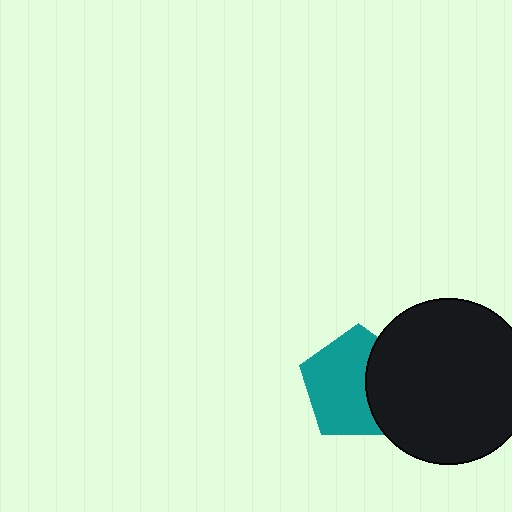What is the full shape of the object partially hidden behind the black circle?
The partially hidden object is a teal pentagon.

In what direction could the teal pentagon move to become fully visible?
The teal pentagon could move left. That would shift it out from behind the black circle entirely.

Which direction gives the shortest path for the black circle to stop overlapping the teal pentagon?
Moving right gives the shortest separation.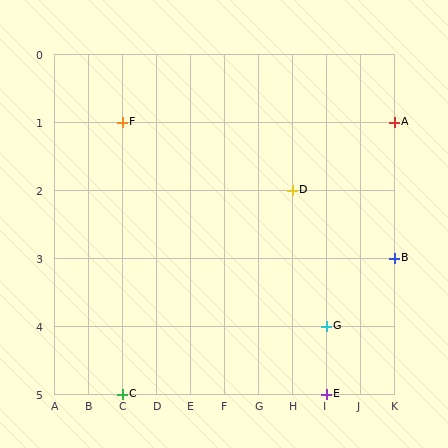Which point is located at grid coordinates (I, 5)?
Point E is at (I, 5).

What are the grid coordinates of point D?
Point D is at grid coordinates (H, 2).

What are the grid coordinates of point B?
Point B is at grid coordinates (K, 3).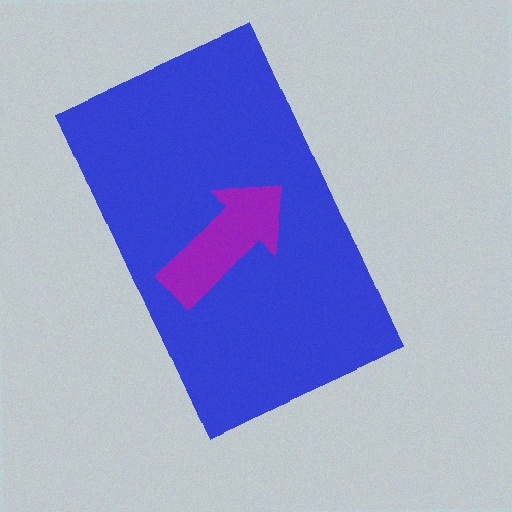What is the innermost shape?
The purple arrow.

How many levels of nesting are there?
2.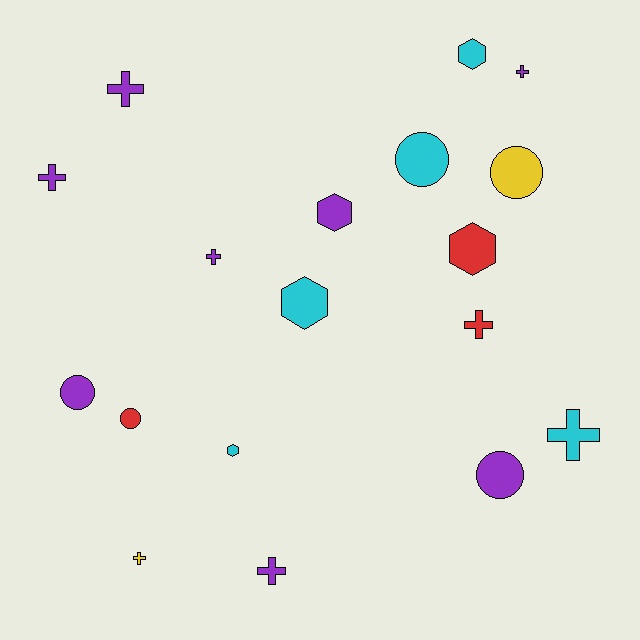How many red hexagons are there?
There is 1 red hexagon.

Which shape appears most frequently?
Cross, with 8 objects.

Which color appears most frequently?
Purple, with 8 objects.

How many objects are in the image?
There are 18 objects.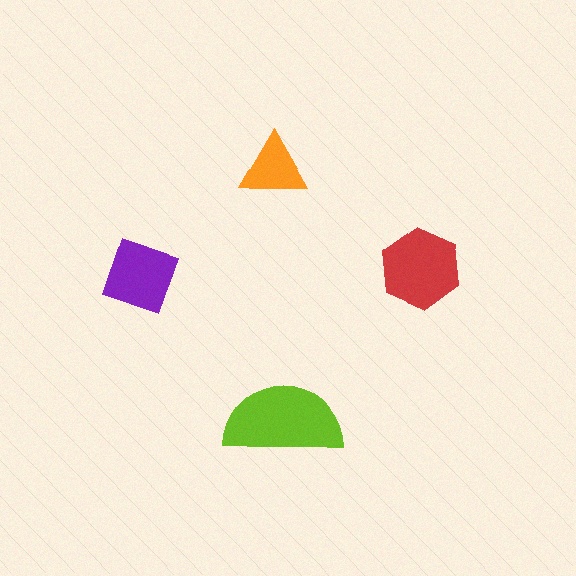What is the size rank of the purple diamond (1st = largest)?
3rd.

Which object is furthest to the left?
The purple diamond is leftmost.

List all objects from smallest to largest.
The orange triangle, the purple diamond, the red hexagon, the lime semicircle.